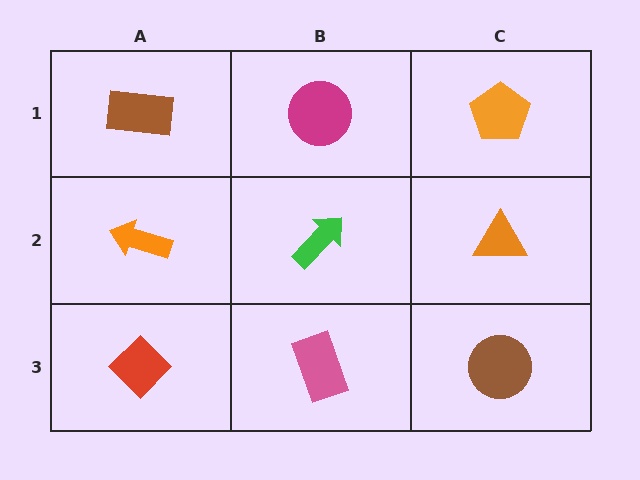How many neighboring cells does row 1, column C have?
2.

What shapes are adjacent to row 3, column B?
A green arrow (row 2, column B), a red diamond (row 3, column A), a brown circle (row 3, column C).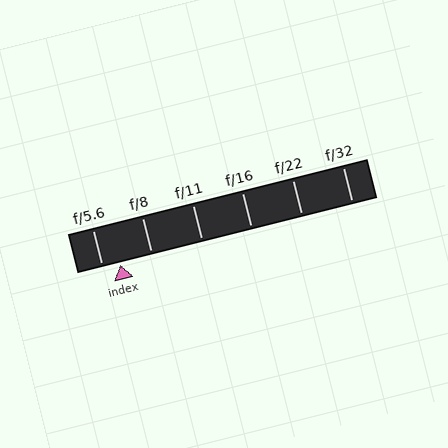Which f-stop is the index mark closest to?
The index mark is closest to f/5.6.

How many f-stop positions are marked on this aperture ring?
There are 6 f-stop positions marked.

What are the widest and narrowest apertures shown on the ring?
The widest aperture shown is f/5.6 and the narrowest is f/32.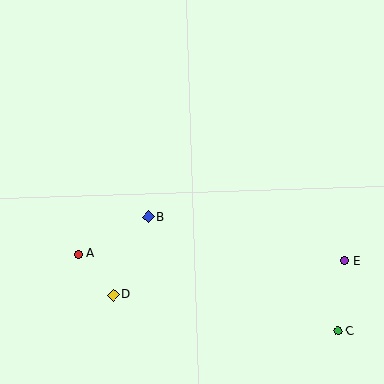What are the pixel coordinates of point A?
Point A is at (78, 254).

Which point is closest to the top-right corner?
Point E is closest to the top-right corner.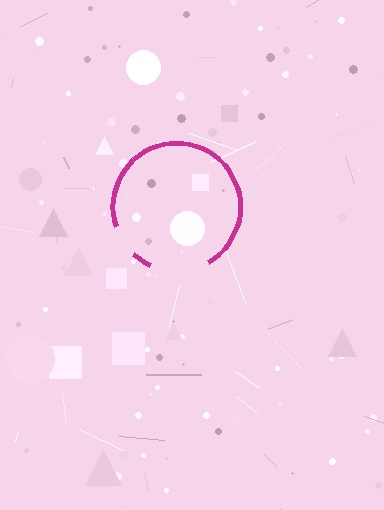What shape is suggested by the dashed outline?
The dashed outline suggests a circle.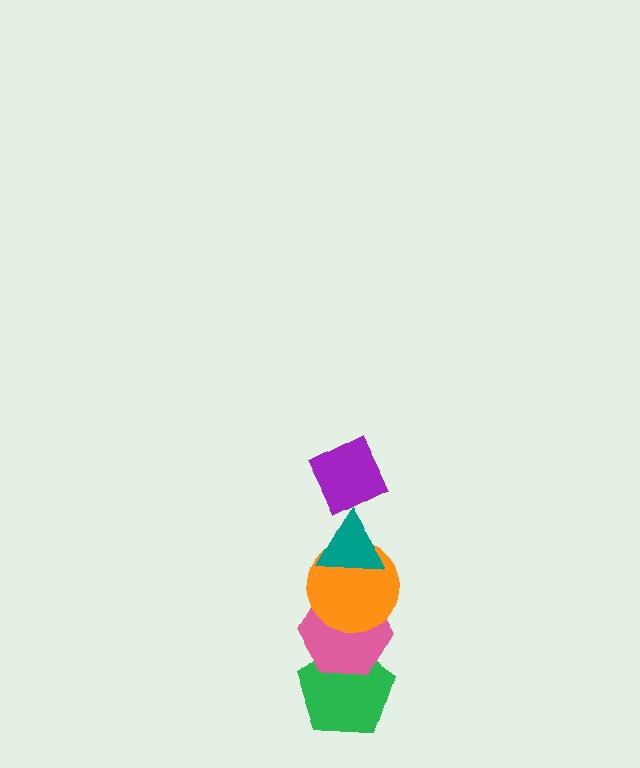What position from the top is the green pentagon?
The green pentagon is 5th from the top.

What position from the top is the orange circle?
The orange circle is 3rd from the top.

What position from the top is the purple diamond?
The purple diamond is 1st from the top.